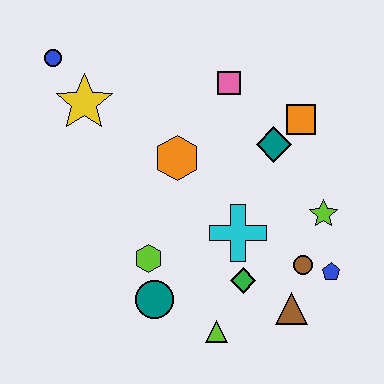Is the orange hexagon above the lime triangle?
Yes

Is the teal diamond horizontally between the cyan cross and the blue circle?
No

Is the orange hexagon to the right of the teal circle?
Yes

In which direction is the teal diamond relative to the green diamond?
The teal diamond is above the green diamond.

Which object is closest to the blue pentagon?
The brown circle is closest to the blue pentagon.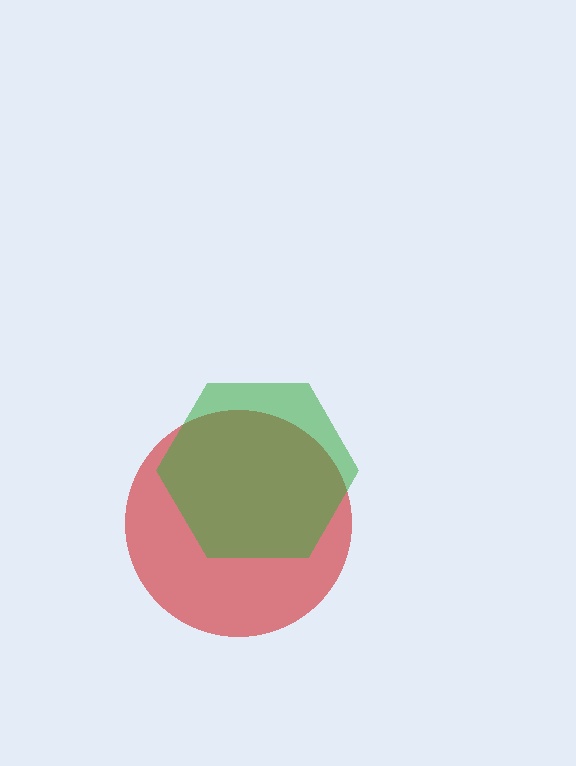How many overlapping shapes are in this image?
There are 2 overlapping shapes in the image.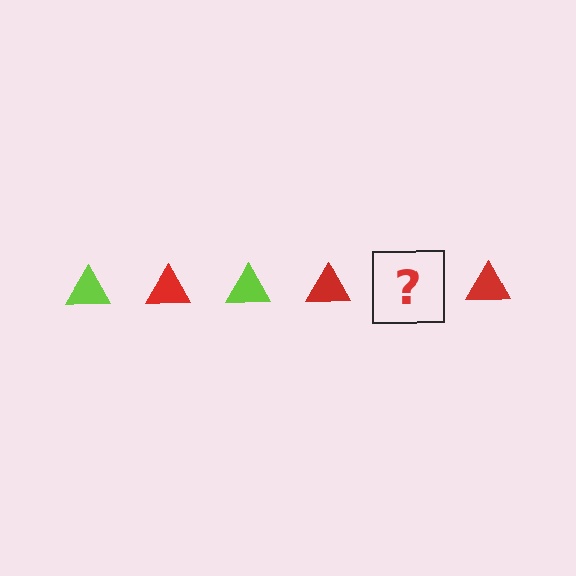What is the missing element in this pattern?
The missing element is a lime triangle.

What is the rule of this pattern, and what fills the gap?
The rule is that the pattern cycles through lime, red triangles. The gap should be filled with a lime triangle.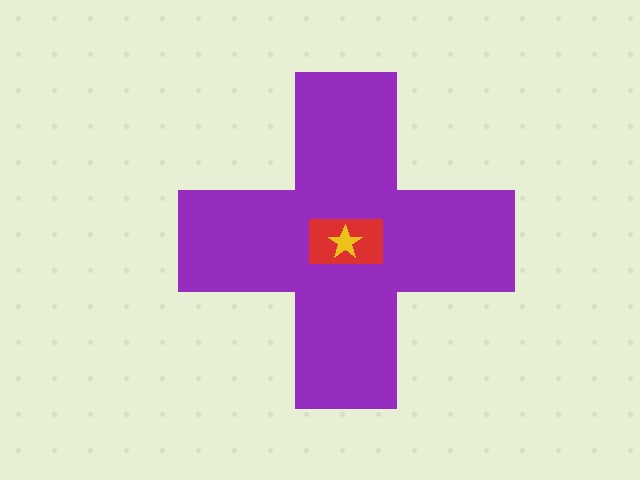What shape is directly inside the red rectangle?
The yellow star.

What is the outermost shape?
The purple cross.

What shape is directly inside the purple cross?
The red rectangle.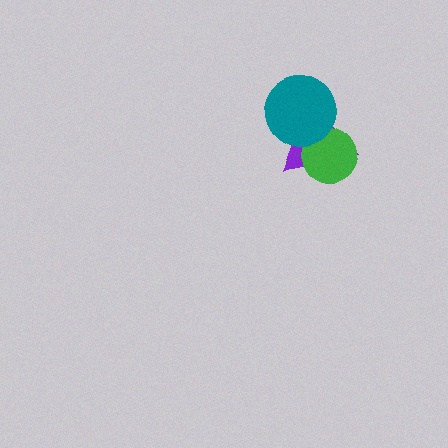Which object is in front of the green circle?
The teal circle is in front of the green circle.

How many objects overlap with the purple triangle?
2 objects overlap with the purple triangle.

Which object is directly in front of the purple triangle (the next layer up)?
The green circle is directly in front of the purple triangle.